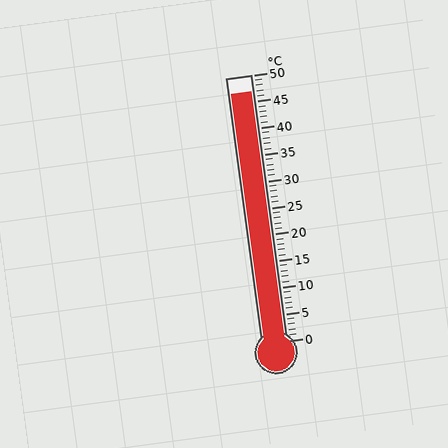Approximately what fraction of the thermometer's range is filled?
The thermometer is filled to approximately 95% of its range.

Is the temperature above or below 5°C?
The temperature is above 5°C.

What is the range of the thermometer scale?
The thermometer scale ranges from 0°C to 50°C.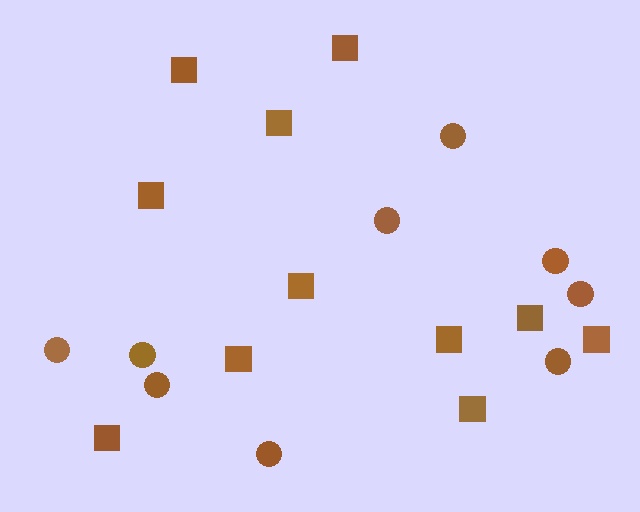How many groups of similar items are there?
There are 2 groups: one group of squares (11) and one group of circles (9).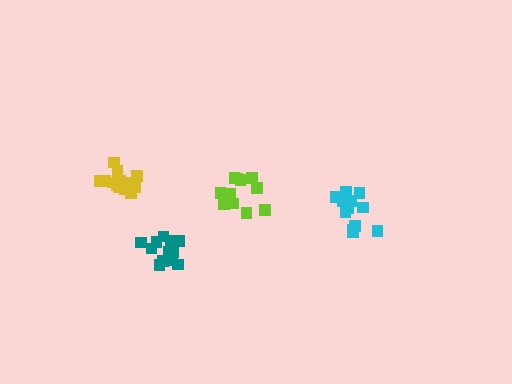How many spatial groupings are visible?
There are 4 spatial groupings.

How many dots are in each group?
Group 1: 13 dots, Group 2: 17 dots, Group 3: 12 dots, Group 4: 12 dots (54 total).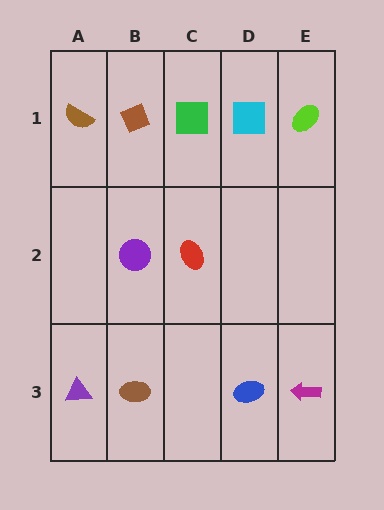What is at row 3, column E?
A magenta arrow.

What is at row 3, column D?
A blue ellipse.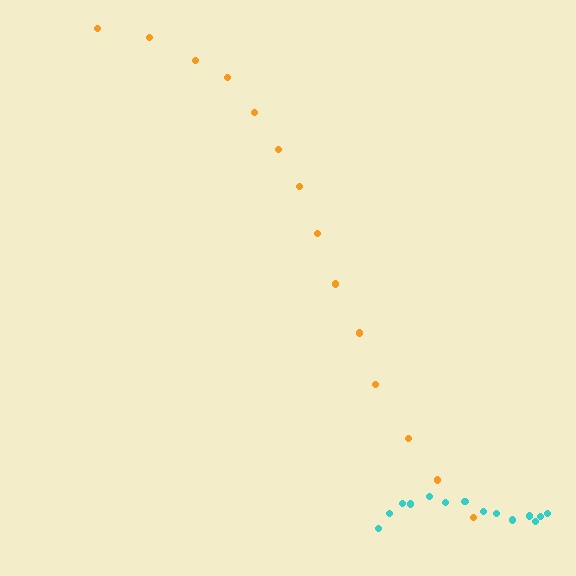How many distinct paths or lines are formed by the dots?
There are 2 distinct paths.